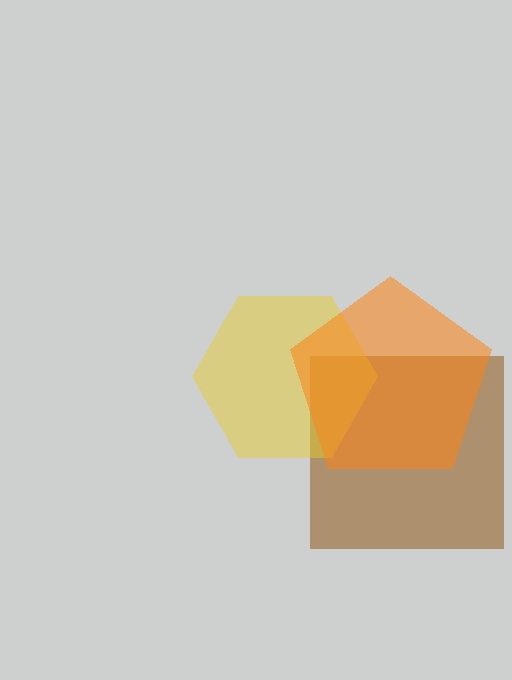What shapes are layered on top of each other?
The layered shapes are: a brown square, a yellow hexagon, an orange pentagon.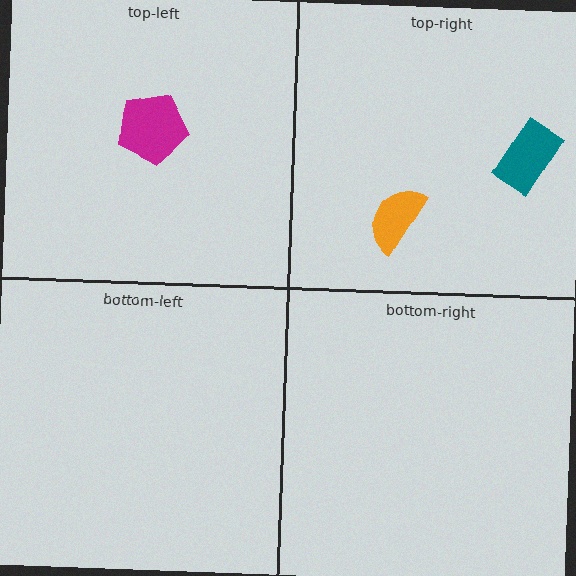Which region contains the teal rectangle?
The top-right region.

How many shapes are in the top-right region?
2.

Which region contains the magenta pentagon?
The top-left region.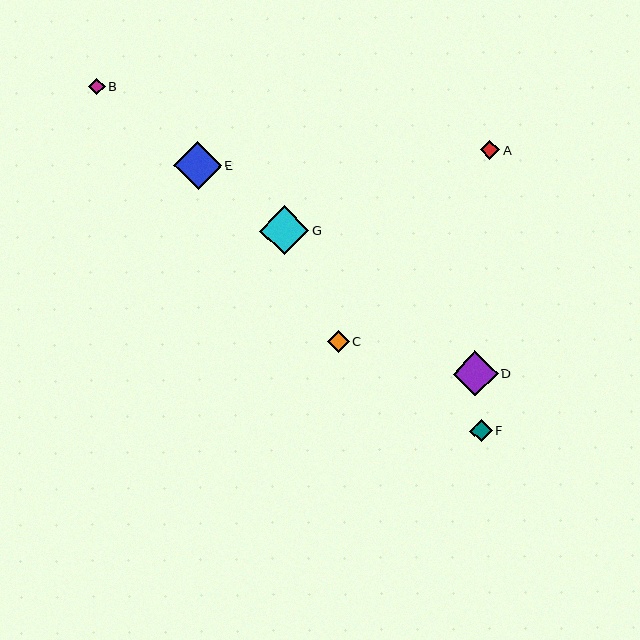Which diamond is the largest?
Diamond G is the largest with a size of approximately 49 pixels.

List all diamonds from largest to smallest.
From largest to smallest: G, E, D, F, C, A, B.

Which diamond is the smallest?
Diamond B is the smallest with a size of approximately 17 pixels.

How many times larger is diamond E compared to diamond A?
Diamond E is approximately 2.5 times the size of diamond A.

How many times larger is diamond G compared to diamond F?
Diamond G is approximately 2.2 times the size of diamond F.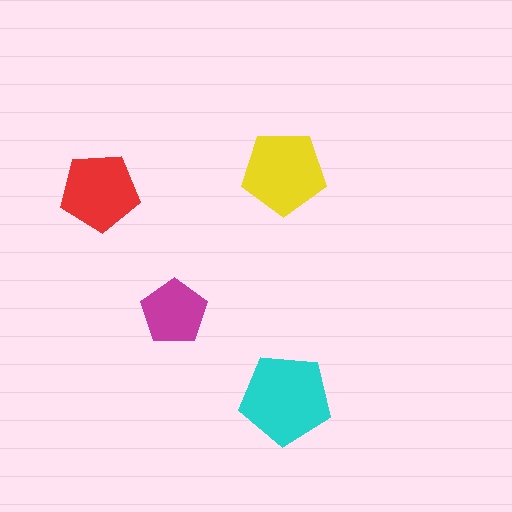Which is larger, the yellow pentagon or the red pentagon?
The yellow one.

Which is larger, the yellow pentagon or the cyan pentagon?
The cyan one.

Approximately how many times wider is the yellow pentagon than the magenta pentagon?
About 1.5 times wider.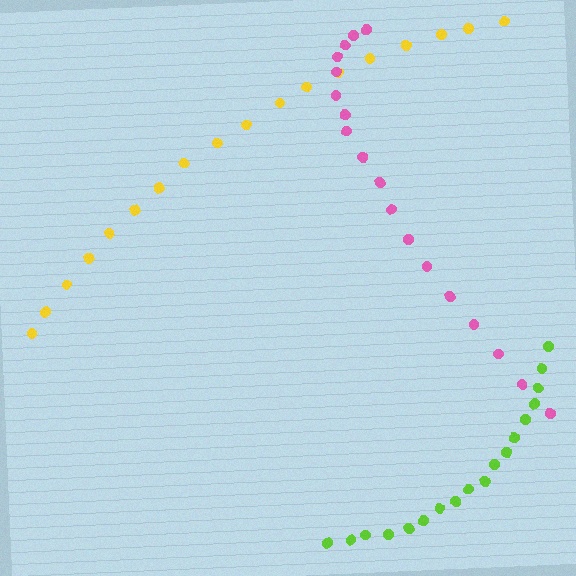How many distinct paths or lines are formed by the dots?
There are 3 distinct paths.